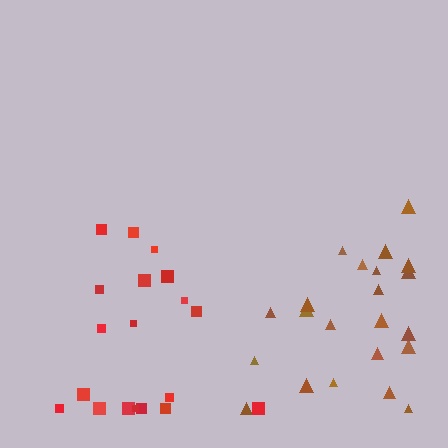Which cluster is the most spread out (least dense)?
Brown.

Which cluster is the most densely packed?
Red.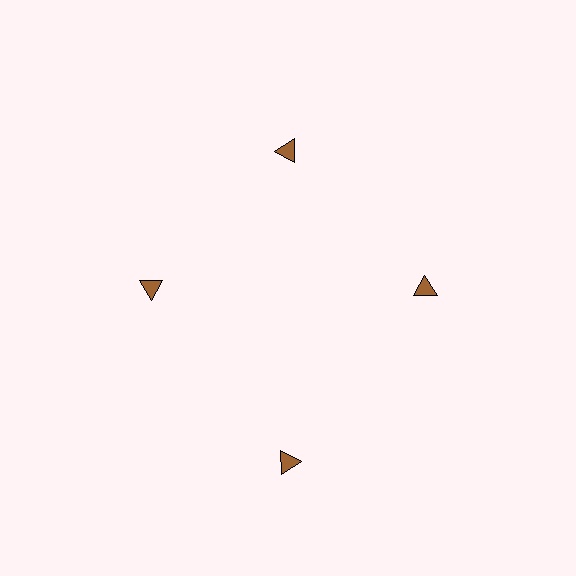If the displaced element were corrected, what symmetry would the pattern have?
It would have 4-fold rotational symmetry — the pattern would map onto itself every 90 degrees.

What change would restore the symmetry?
The symmetry would be restored by moving it inward, back onto the ring so that all 4 triangles sit at equal angles and equal distance from the center.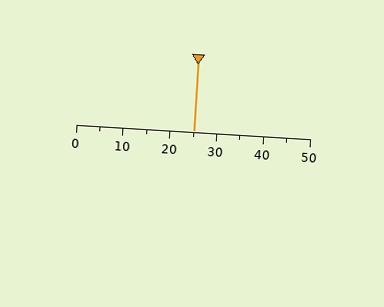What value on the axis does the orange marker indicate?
The marker indicates approximately 25.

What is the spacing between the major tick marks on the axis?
The major ticks are spaced 10 apart.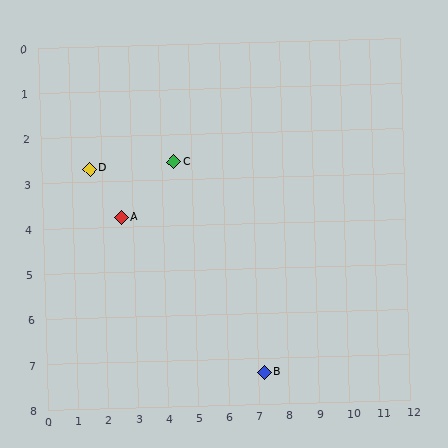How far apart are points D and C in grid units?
Points D and C are about 2.8 grid units apart.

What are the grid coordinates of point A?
Point A is at approximately (2.6, 3.8).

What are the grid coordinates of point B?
Point B is at approximately (7.2, 7.3).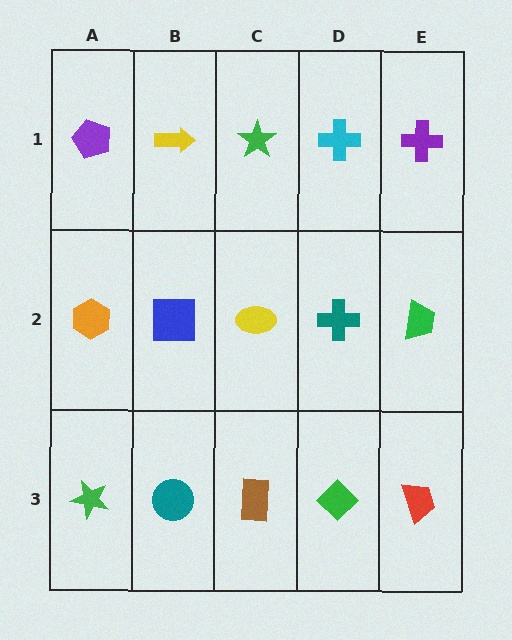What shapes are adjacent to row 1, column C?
A yellow ellipse (row 2, column C), a yellow arrow (row 1, column B), a cyan cross (row 1, column D).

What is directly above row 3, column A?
An orange hexagon.